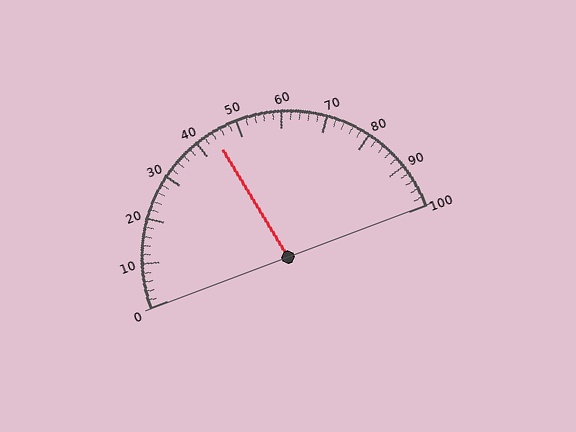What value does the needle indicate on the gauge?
The needle indicates approximately 44.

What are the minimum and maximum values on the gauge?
The gauge ranges from 0 to 100.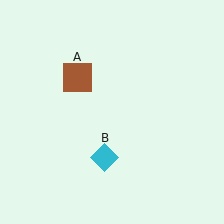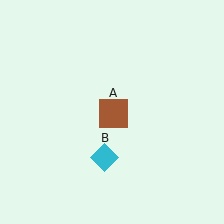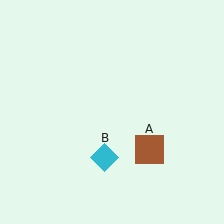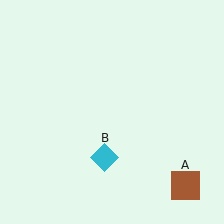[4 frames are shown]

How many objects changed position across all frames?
1 object changed position: brown square (object A).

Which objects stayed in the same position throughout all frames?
Cyan diamond (object B) remained stationary.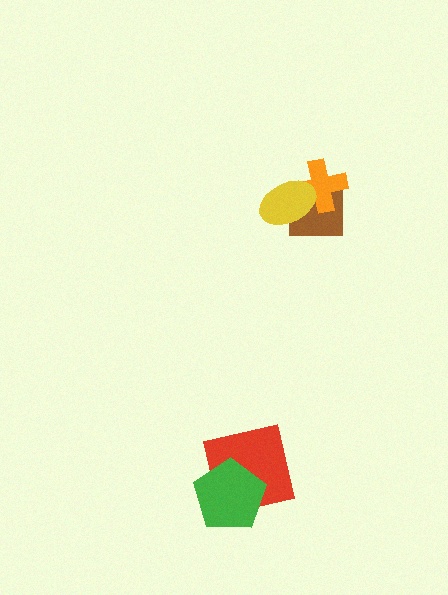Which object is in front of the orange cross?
The yellow ellipse is in front of the orange cross.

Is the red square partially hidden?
Yes, it is partially covered by another shape.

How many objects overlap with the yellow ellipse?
2 objects overlap with the yellow ellipse.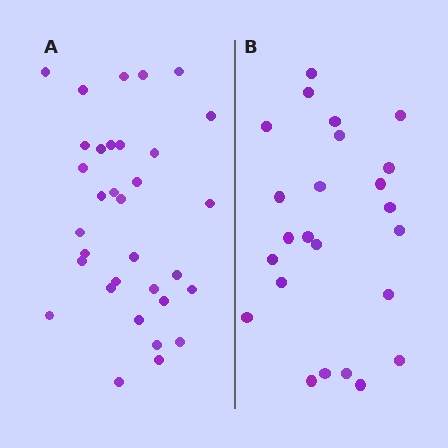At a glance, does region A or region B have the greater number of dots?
Region A (the left region) has more dots.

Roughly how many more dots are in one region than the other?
Region A has roughly 8 or so more dots than region B.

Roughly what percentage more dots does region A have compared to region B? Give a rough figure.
About 40% more.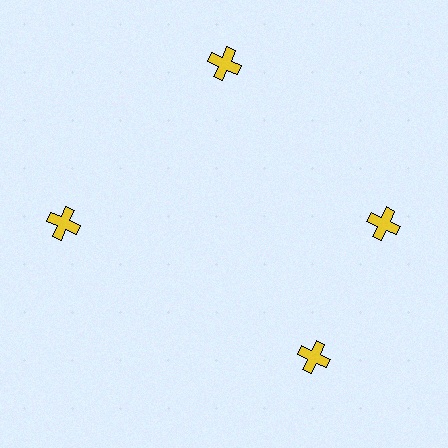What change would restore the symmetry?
The symmetry would be restored by rotating it back into even spacing with its neighbors so that all 4 crosses sit at equal angles and equal distance from the center.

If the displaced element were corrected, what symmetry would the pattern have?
It would have 4-fold rotational symmetry — the pattern would map onto itself every 90 degrees.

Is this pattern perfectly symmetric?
No. The 4 yellow crosses are arranged in a ring, but one element near the 6 o'clock position is rotated out of alignment along the ring, breaking the 4-fold rotational symmetry.